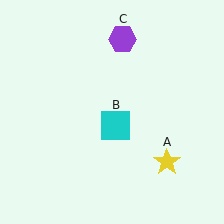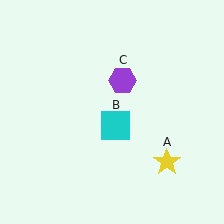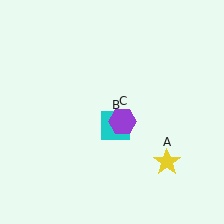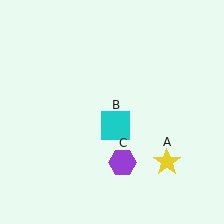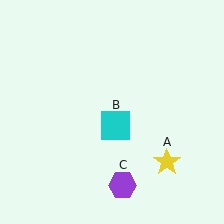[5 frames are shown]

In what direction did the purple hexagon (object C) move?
The purple hexagon (object C) moved down.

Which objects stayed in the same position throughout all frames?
Yellow star (object A) and cyan square (object B) remained stationary.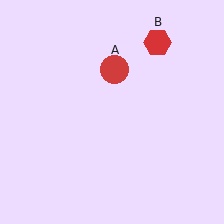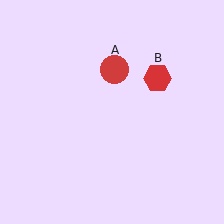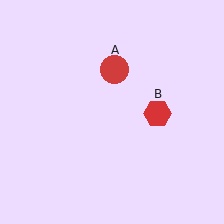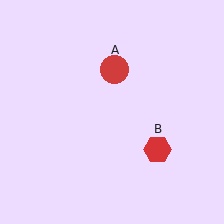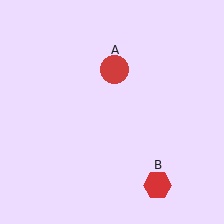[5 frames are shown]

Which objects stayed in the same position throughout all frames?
Red circle (object A) remained stationary.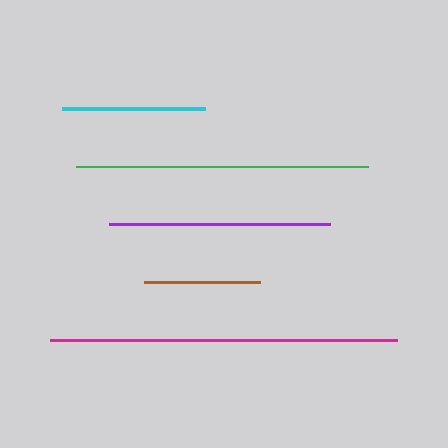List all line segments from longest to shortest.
From longest to shortest: magenta, green, purple, cyan, brown.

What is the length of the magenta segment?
The magenta segment is approximately 347 pixels long.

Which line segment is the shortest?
The brown line is the shortest at approximately 116 pixels.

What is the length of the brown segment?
The brown segment is approximately 116 pixels long.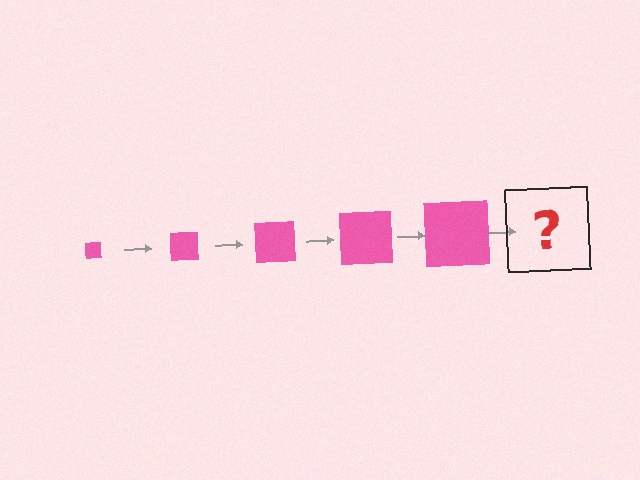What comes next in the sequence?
The next element should be a pink square, larger than the previous one.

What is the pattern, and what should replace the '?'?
The pattern is that the square gets progressively larger each step. The '?' should be a pink square, larger than the previous one.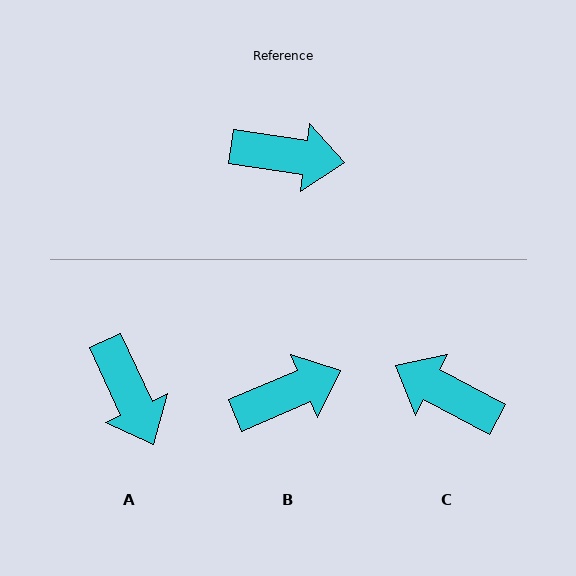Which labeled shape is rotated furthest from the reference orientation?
C, about 160 degrees away.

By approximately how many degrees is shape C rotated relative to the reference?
Approximately 160 degrees counter-clockwise.